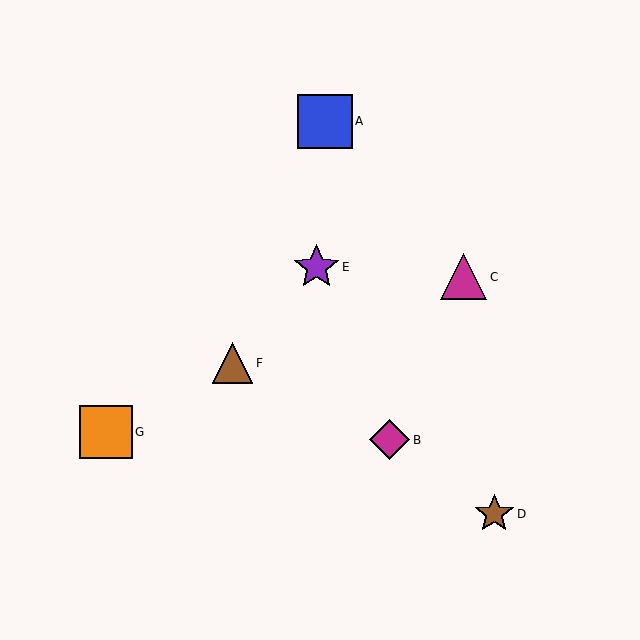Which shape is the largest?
The blue square (labeled A) is the largest.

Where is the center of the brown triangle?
The center of the brown triangle is at (232, 363).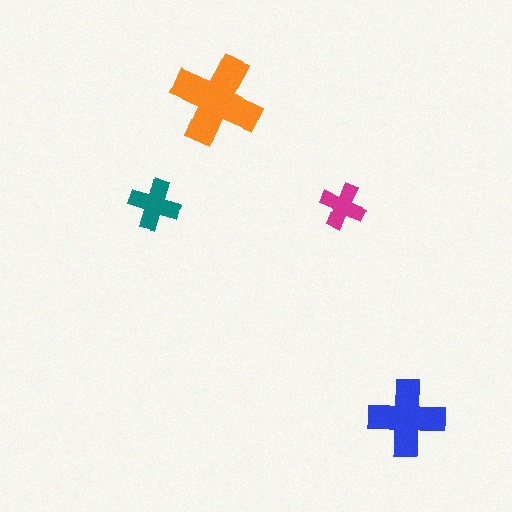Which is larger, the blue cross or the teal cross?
The blue one.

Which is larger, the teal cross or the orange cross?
The orange one.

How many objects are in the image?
There are 4 objects in the image.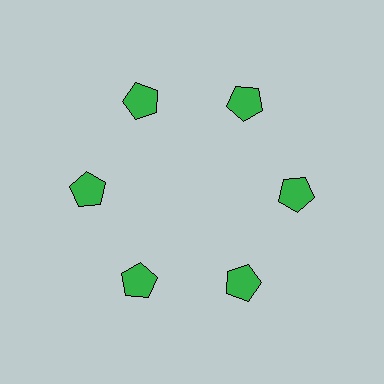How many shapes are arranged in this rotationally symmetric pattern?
There are 6 shapes, arranged in 6 groups of 1.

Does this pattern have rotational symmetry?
Yes, this pattern has 6-fold rotational symmetry. It looks the same after rotating 60 degrees around the center.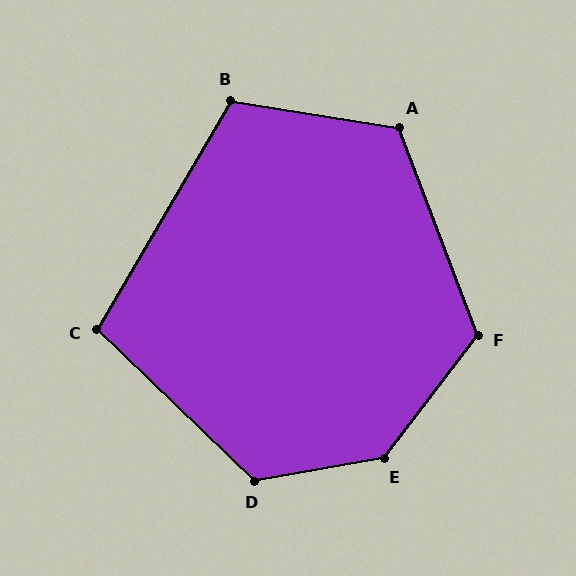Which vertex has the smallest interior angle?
C, at approximately 103 degrees.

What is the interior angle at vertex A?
Approximately 119 degrees (obtuse).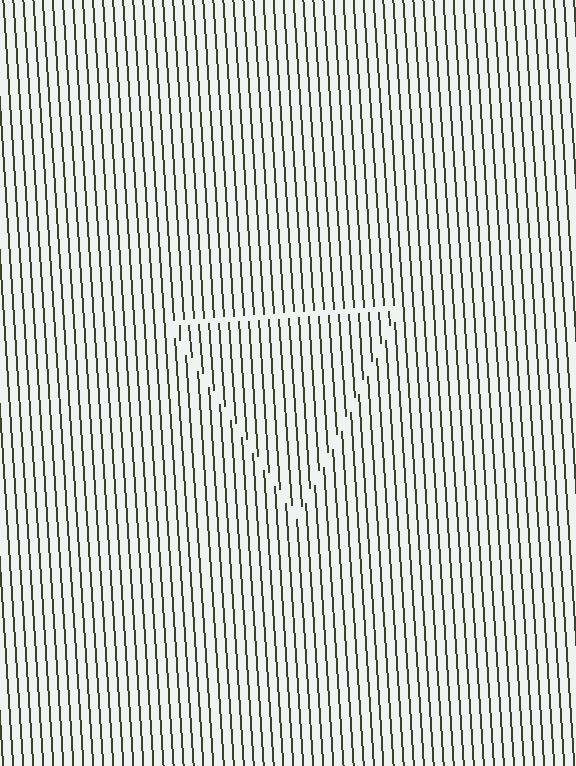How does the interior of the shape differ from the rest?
The interior of the shape contains the same grating, shifted by half a period — the contour is defined by the phase discontinuity where line-ends from the inner and outer gratings abut.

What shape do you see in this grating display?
An illusory triangle. The interior of the shape contains the same grating, shifted by half a period — the contour is defined by the phase discontinuity where line-ends from the inner and outer gratings abut.